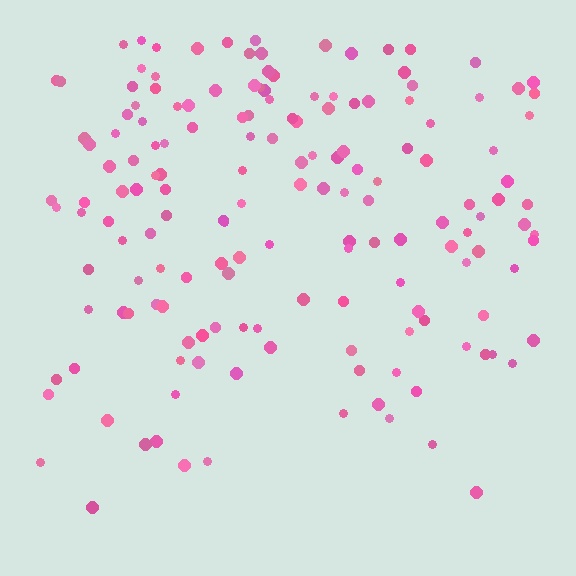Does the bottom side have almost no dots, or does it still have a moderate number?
Still a moderate number, just noticeably fewer than the top.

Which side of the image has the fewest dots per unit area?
The bottom.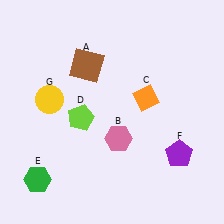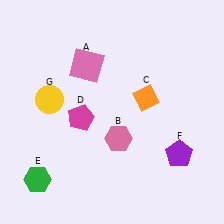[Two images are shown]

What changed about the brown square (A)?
In Image 1, A is brown. In Image 2, it changed to pink.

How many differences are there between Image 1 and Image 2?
There are 2 differences between the two images.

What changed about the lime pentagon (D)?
In Image 1, D is lime. In Image 2, it changed to magenta.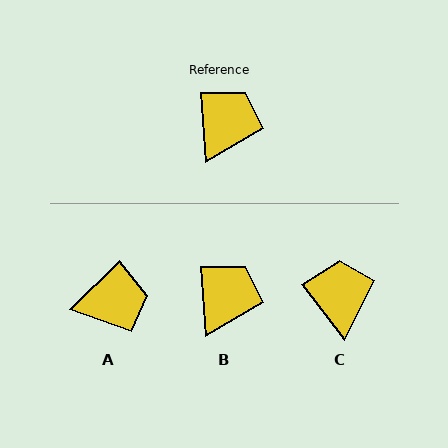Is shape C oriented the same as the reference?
No, it is off by about 33 degrees.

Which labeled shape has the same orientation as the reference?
B.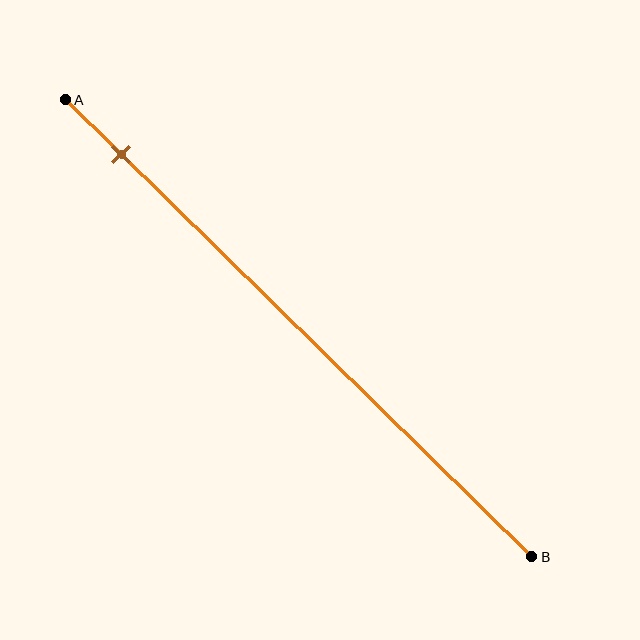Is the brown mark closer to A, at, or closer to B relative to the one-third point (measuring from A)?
The brown mark is closer to point A than the one-third point of segment AB.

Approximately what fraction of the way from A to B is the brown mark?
The brown mark is approximately 10% of the way from A to B.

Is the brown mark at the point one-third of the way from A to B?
No, the mark is at about 10% from A, not at the 33% one-third point.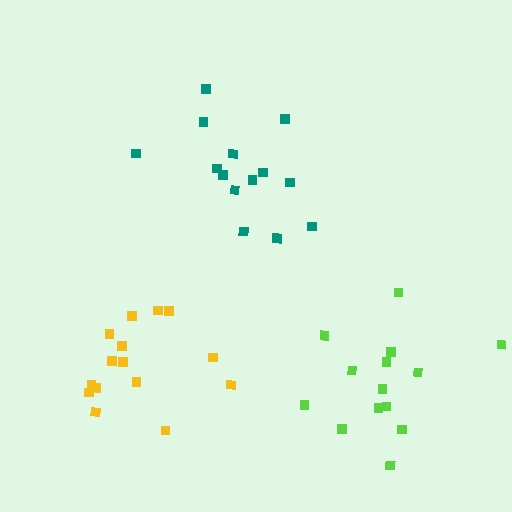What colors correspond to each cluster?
The clusters are colored: teal, lime, yellow.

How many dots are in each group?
Group 1: 14 dots, Group 2: 14 dots, Group 3: 15 dots (43 total).